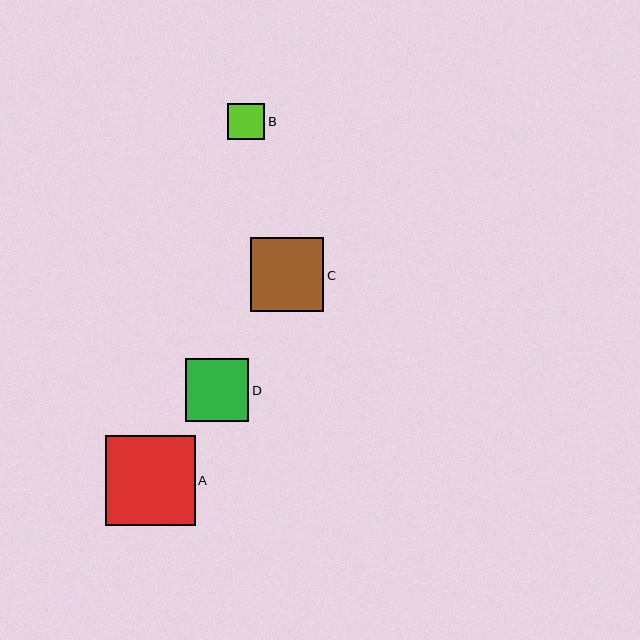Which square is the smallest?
Square B is the smallest with a size of approximately 37 pixels.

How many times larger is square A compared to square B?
Square A is approximately 2.4 times the size of square B.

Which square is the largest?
Square A is the largest with a size of approximately 90 pixels.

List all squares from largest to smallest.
From largest to smallest: A, C, D, B.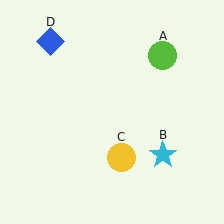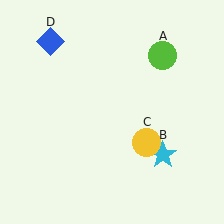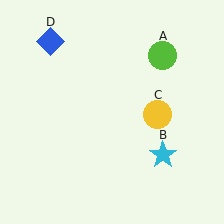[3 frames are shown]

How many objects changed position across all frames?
1 object changed position: yellow circle (object C).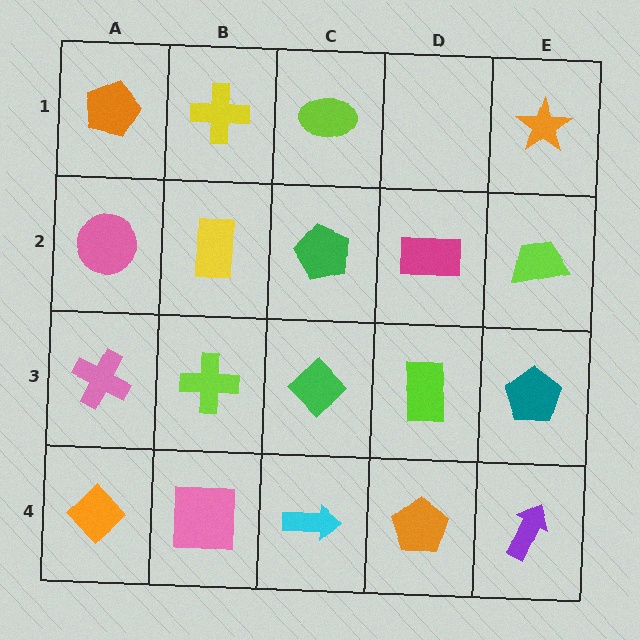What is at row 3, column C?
A green diamond.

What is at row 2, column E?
A lime trapezoid.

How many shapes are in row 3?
5 shapes.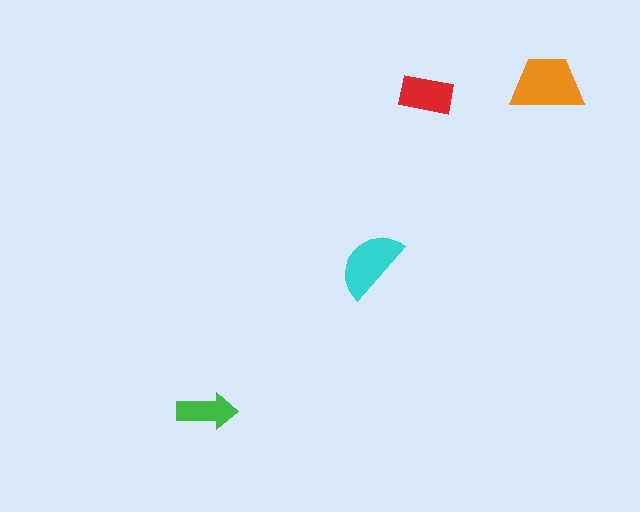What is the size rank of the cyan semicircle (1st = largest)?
2nd.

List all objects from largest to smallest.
The orange trapezoid, the cyan semicircle, the red rectangle, the green arrow.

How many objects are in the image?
There are 4 objects in the image.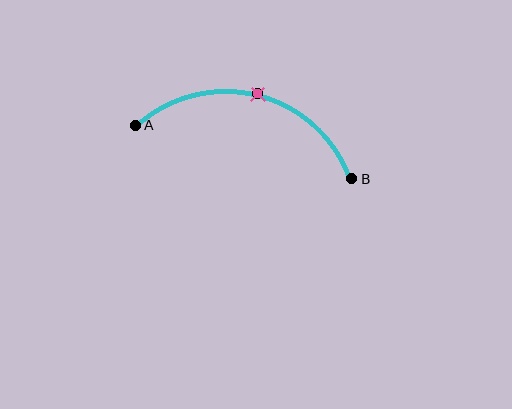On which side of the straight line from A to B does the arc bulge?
The arc bulges above the straight line connecting A and B.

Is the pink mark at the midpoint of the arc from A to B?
Yes. The pink mark lies on the arc at equal arc-length from both A and B — it is the arc midpoint.